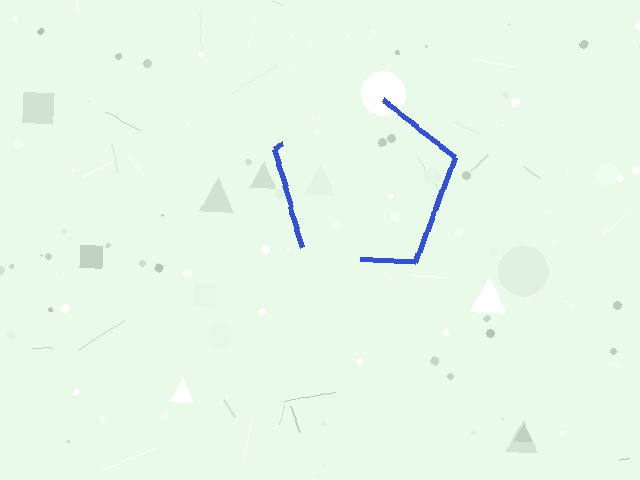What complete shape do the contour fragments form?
The contour fragments form a pentagon.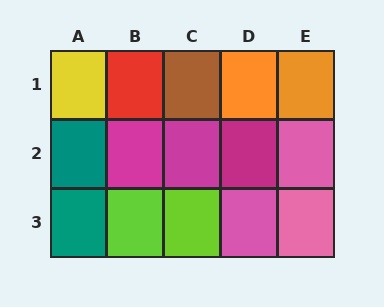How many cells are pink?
3 cells are pink.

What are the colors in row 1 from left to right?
Yellow, red, brown, orange, orange.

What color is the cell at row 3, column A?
Teal.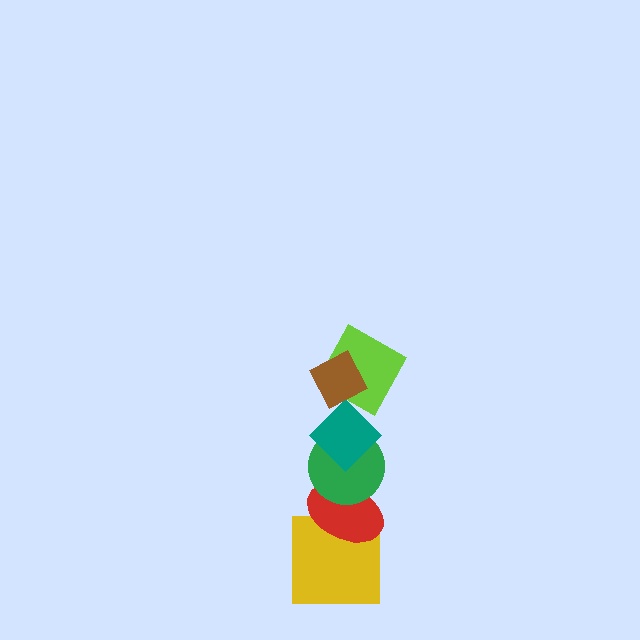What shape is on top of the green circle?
The teal diamond is on top of the green circle.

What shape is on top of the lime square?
The brown diamond is on top of the lime square.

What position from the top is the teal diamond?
The teal diamond is 3rd from the top.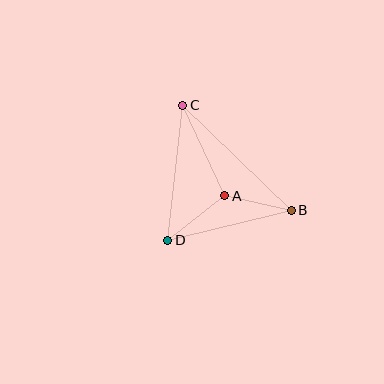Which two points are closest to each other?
Points A and B are closest to each other.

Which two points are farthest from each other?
Points B and C are farthest from each other.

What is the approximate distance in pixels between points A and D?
The distance between A and D is approximately 73 pixels.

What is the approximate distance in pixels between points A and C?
The distance between A and C is approximately 99 pixels.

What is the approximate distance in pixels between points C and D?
The distance between C and D is approximately 136 pixels.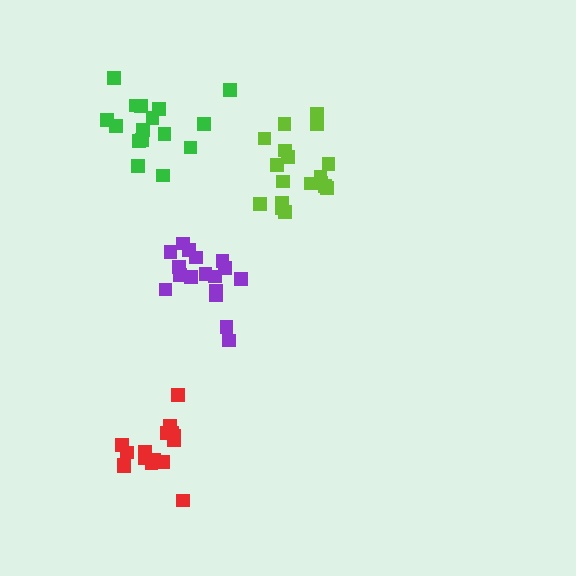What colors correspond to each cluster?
The clusters are colored: purple, green, red, lime.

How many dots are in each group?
Group 1: 17 dots, Group 2: 16 dots, Group 3: 17 dots, Group 4: 18 dots (68 total).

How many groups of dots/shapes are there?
There are 4 groups.